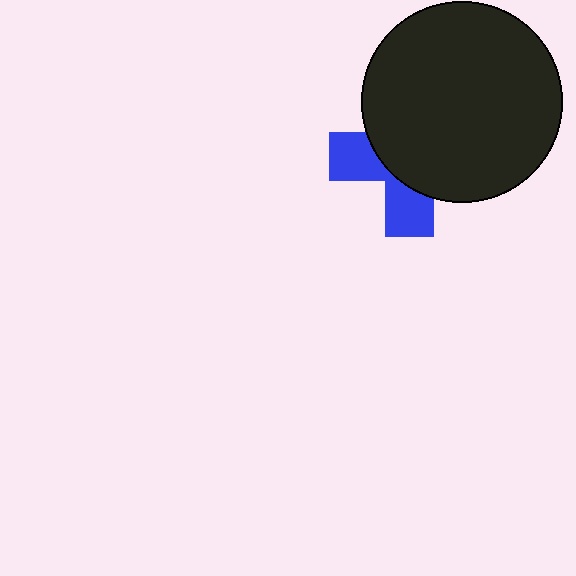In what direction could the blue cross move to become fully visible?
The blue cross could move toward the lower-left. That would shift it out from behind the black circle entirely.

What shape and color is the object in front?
The object in front is a black circle.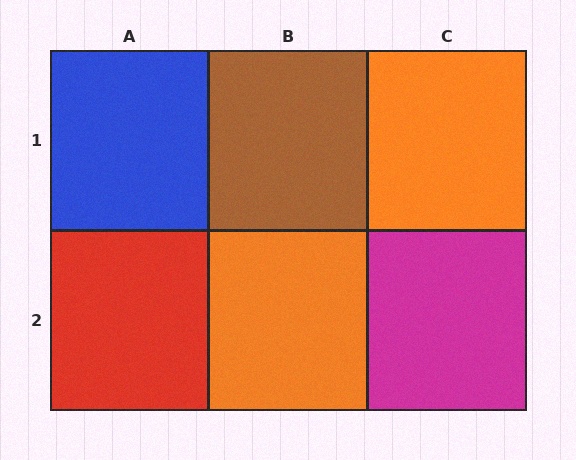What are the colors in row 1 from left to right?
Blue, brown, orange.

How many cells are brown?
1 cell is brown.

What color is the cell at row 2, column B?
Orange.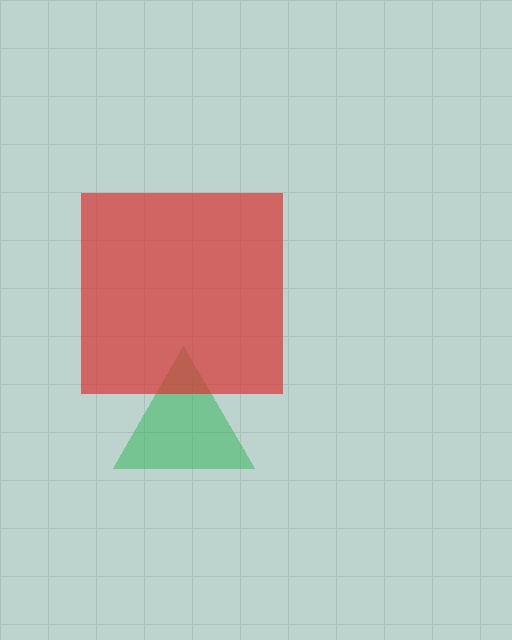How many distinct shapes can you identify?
There are 2 distinct shapes: a green triangle, a red square.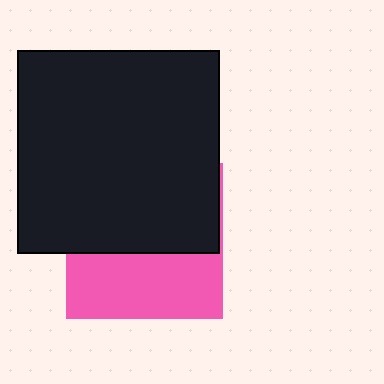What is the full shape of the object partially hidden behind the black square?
The partially hidden object is a pink square.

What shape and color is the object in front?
The object in front is a black square.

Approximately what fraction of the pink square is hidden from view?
Roughly 56% of the pink square is hidden behind the black square.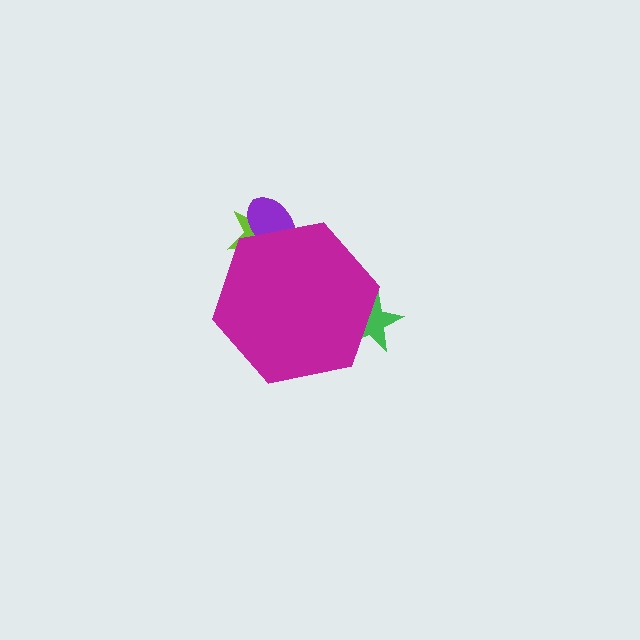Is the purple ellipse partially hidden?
Yes, the purple ellipse is partially hidden behind the magenta hexagon.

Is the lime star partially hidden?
Yes, the lime star is partially hidden behind the magenta hexagon.